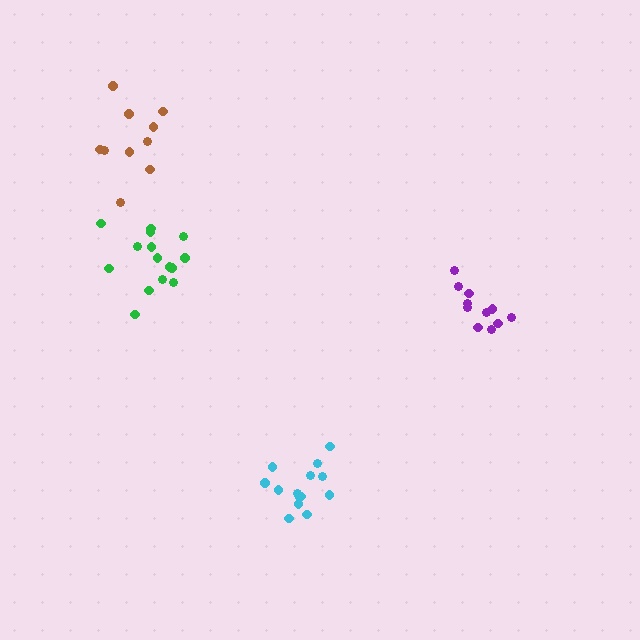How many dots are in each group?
Group 1: 14 dots, Group 2: 11 dots, Group 3: 15 dots, Group 4: 10 dots (50 total).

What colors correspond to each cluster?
The clusters are colored: cyan, purple, green, brown.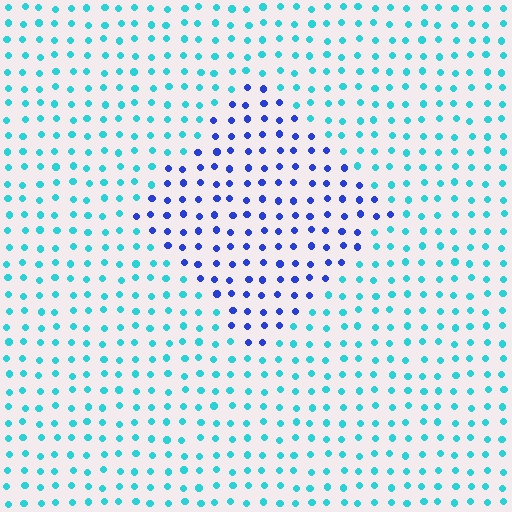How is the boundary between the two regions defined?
The boundary is defined purely by a slight shift in hue (about 52 degrees). Spacing, size, and orientation are identical on both sides.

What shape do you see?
I see a diamond.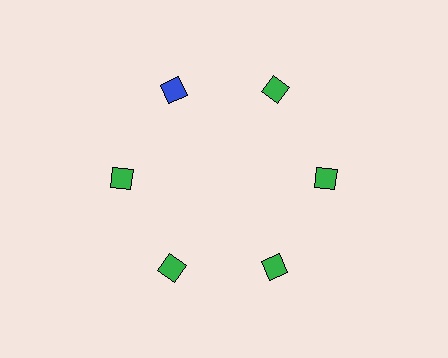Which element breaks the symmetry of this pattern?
The blue diamond at roughly the 11 o'clock position breaks the symmetry. All other shapes are green diamonds.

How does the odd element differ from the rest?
It has a different color: blue instead of green.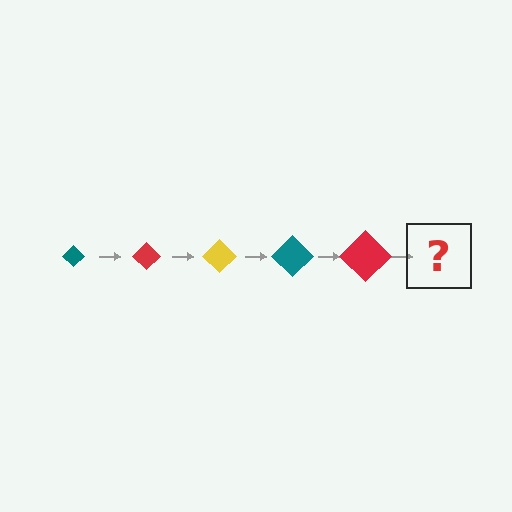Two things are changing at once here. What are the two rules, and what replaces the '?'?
The two rules are that the diamond grows larger each step and the color cycles through teal, red, and yellow. The '?' should be a yellow diamond, larger than the previous one.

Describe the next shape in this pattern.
It should be a yellow diamond, larger than the previous one.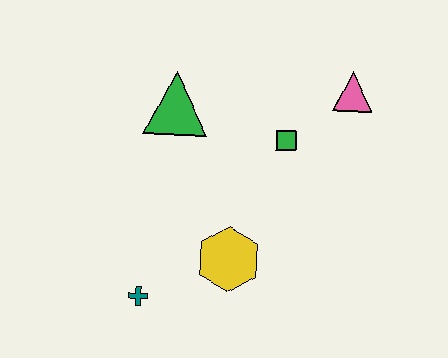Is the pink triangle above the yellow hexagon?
Yes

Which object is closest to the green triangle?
The green square is closest to the green triangle.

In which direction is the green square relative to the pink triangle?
The green square is to the left of the pink triangle.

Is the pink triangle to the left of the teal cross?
No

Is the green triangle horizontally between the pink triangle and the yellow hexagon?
No